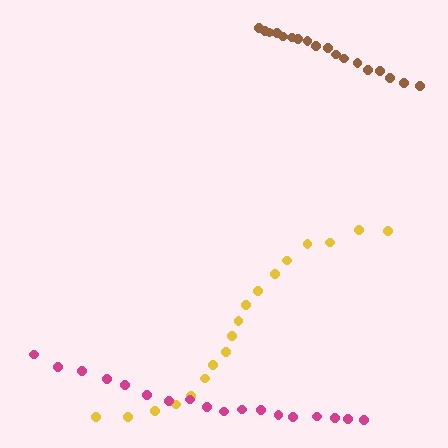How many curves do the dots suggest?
There are 3 distinct paths.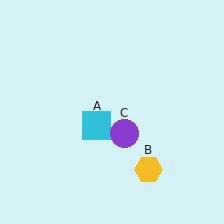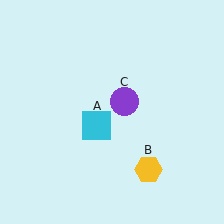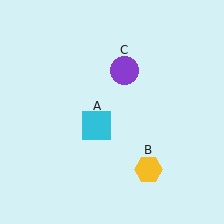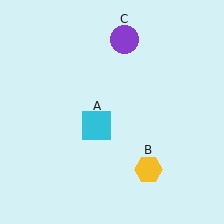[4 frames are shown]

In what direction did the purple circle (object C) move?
The purple circle (object C) moved up.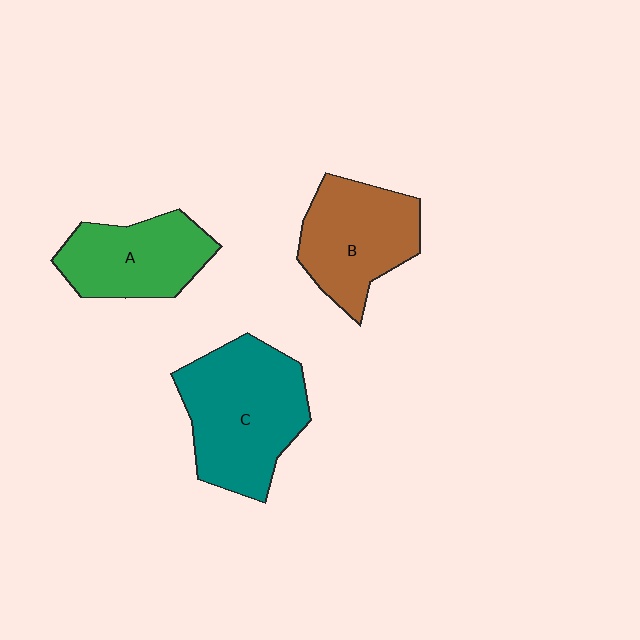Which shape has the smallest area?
Shape A (green).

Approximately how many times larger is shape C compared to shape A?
Approximately 1.4 times.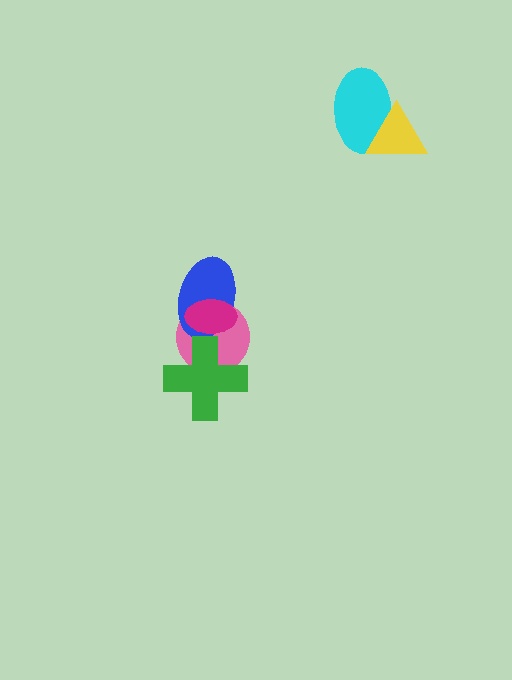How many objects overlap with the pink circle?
3 objects overlap with the pink circle.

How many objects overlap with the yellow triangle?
1 object overlaps with the yellow triangle.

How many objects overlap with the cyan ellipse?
1 object overlaps with the cyan ellipse.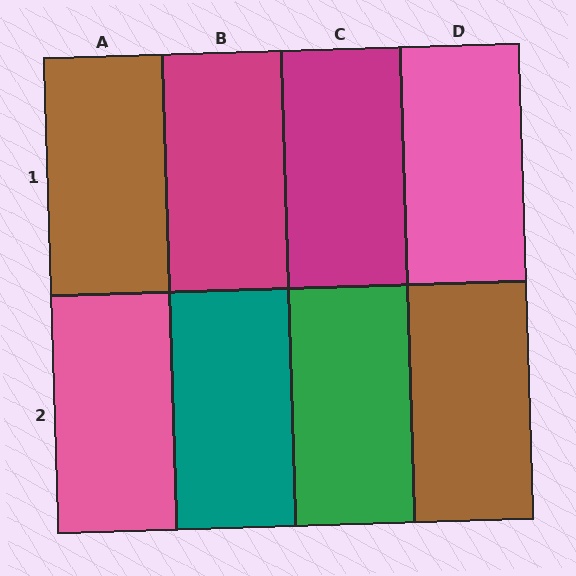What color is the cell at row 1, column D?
Pink.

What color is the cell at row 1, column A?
Brown.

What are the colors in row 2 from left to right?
Pink, teal, green, brown.